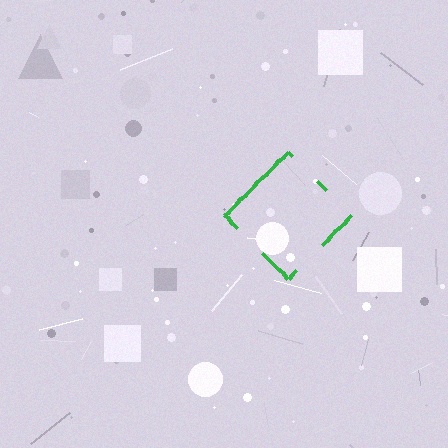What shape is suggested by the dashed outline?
The dashed outline suggests a diamond.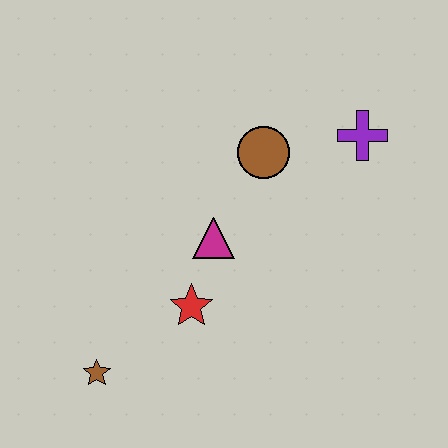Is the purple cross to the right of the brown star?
Yes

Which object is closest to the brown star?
The red star is closest to the brown star.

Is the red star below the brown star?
No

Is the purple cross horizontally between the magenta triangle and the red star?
No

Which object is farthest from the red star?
The purple cross is farthest from the red star.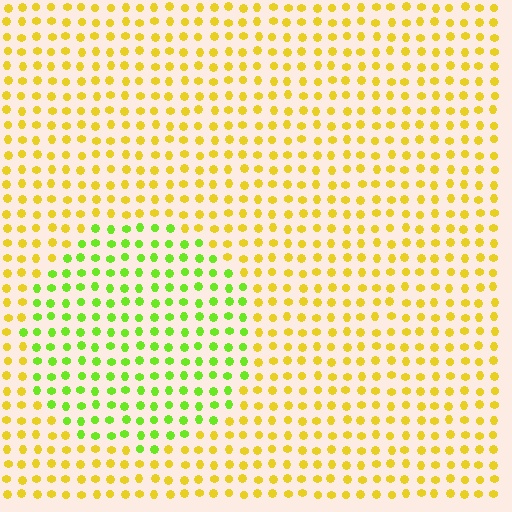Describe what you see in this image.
The image is filled with small yellow elements in a uniform arrangement. A circle-shaped region is visible where the elements are tinted to a slightly different hue, forming a subtle color boundary.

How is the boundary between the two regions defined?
The boundary is defined purely by a slight shift in hue (about 46 degrees). Spacing, size, and orientation are identical on both sides.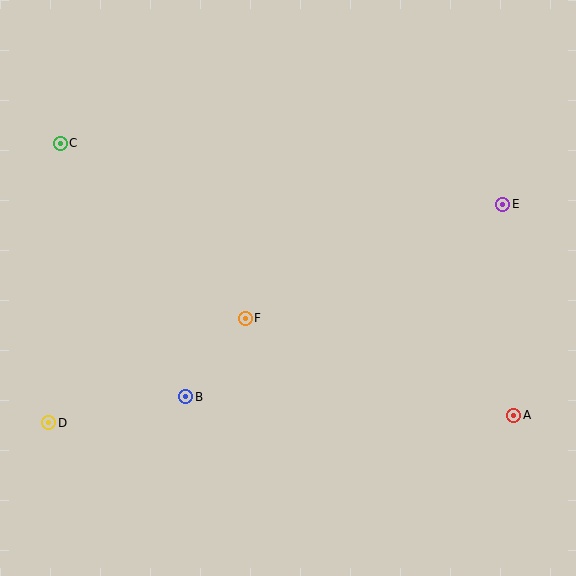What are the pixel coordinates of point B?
Point B is at (186, 397).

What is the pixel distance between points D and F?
The distance between D and F is 223 pixels.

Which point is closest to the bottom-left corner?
Point D is closest to the bottom-left corner.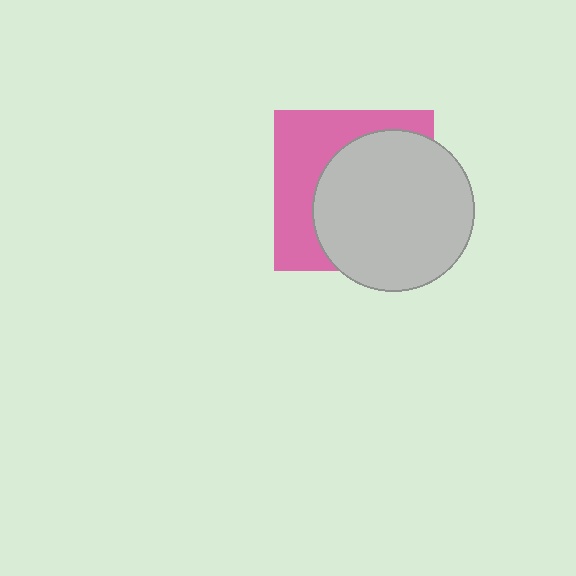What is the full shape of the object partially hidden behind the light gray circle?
The partially hidden object is a pink square.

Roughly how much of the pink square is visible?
A small part of it is visible (roughly 41%).